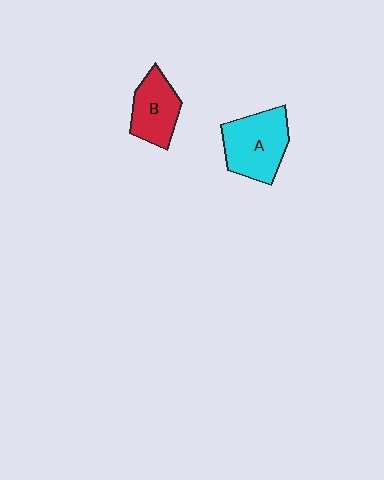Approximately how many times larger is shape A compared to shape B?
Approximately 1.3 times.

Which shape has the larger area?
Shape A (cyan).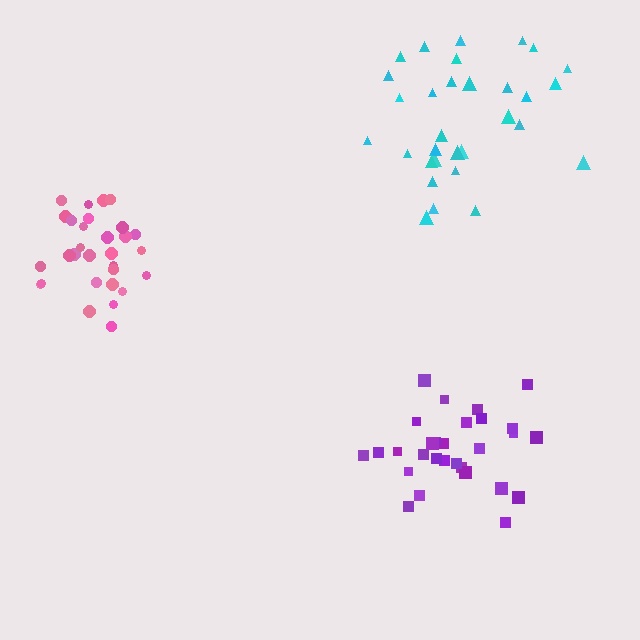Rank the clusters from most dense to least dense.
pink, purple, cyan.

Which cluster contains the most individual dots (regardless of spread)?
Pink (31).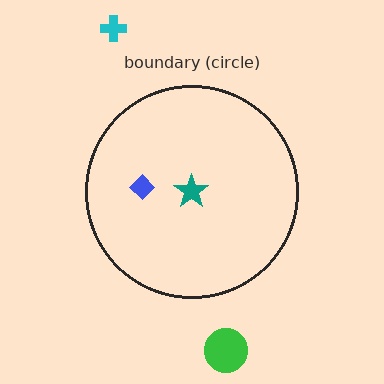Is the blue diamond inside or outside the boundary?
Inside.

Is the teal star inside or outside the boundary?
Inside.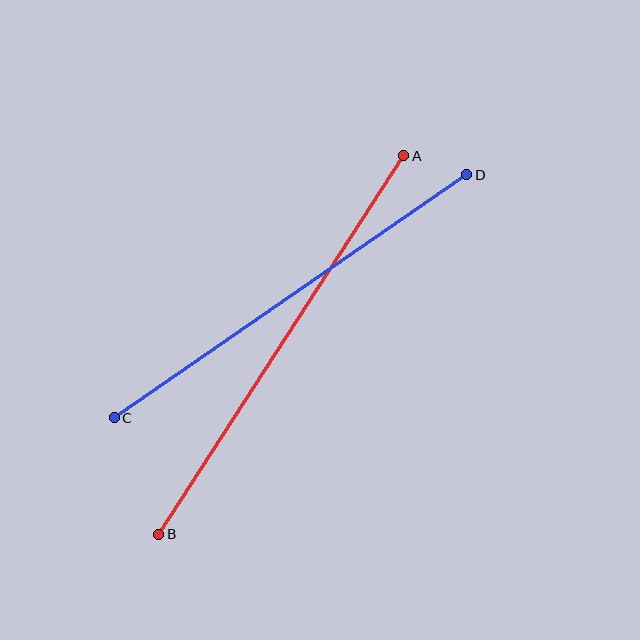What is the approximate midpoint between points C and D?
The midpoint is at approximately (290, 296) pixels.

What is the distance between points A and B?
The distance is approximately 451 pixels.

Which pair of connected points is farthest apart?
Points A and B are farthest apart.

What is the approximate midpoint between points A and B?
The midpoint is at approximately (281, 345) pixels.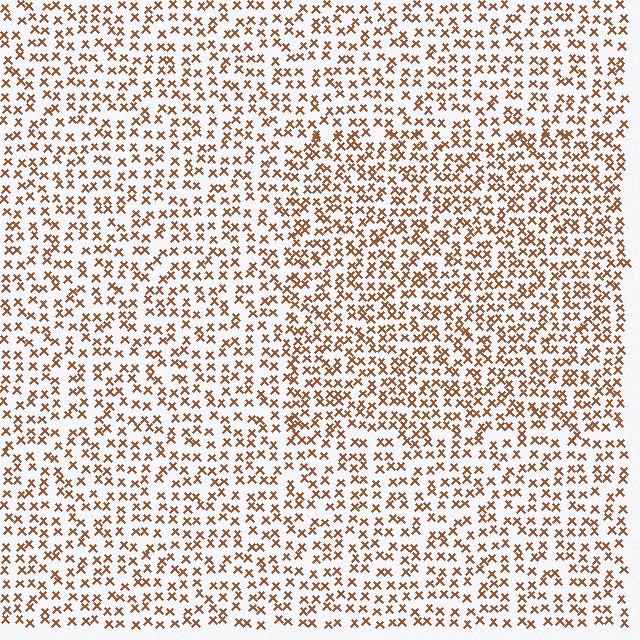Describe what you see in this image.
The image contains small brown elements arranged at two different densities. A rectangle-shaped region is visible where the elements are more densely packed than the surrounding area.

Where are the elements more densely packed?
The elements are more densely packed inside the rectangle boundary.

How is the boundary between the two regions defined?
The boundary is defined by a change in element density (approximately 1.4x ratio). All elements are the same color, size, and shape.